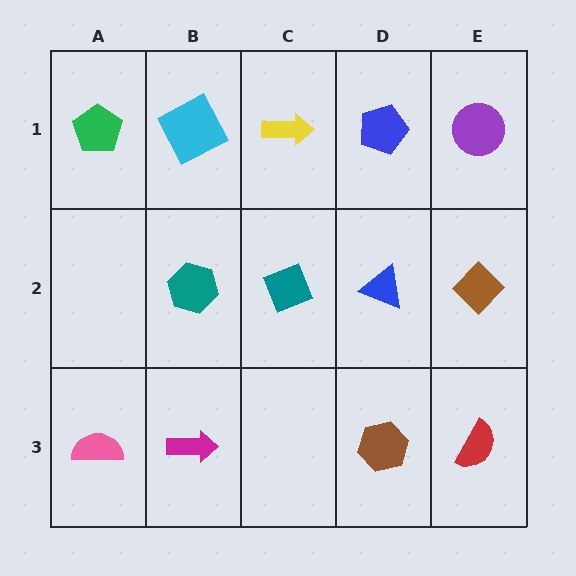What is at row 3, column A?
A pink semicircle.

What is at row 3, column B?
A magenta arrow.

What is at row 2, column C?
A teal diamond.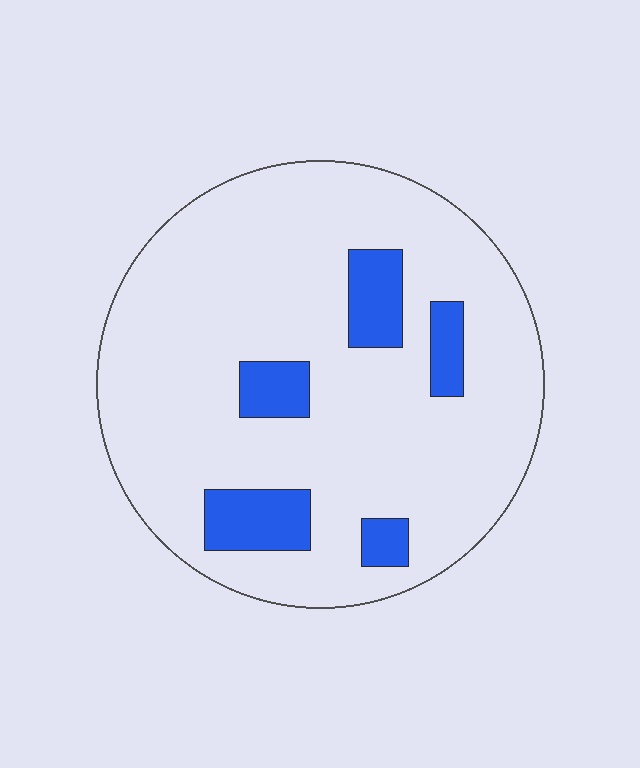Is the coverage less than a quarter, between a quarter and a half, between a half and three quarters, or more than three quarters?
Less than a quarter.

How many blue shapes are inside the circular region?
5.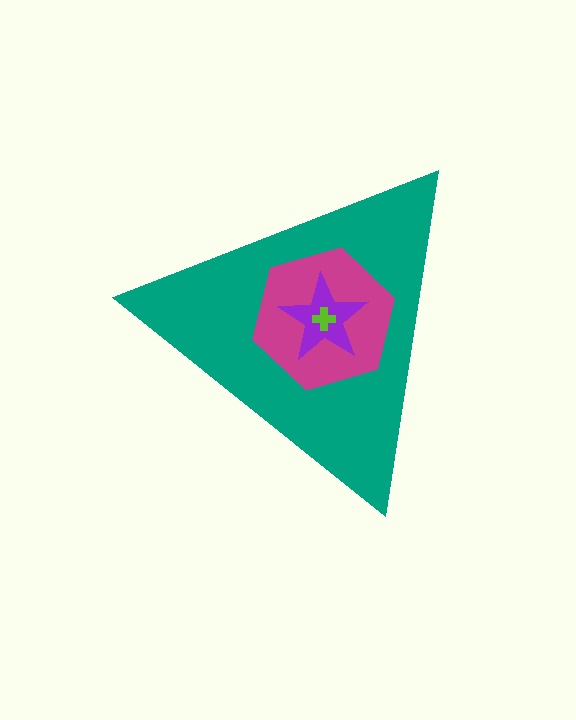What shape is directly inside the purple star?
The lime cross.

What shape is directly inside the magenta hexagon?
The purple star.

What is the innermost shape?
The lime cross.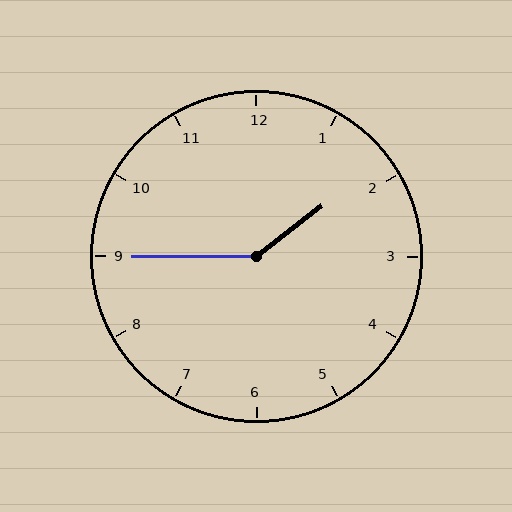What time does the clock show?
1:45.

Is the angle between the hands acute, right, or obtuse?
It is obtuse.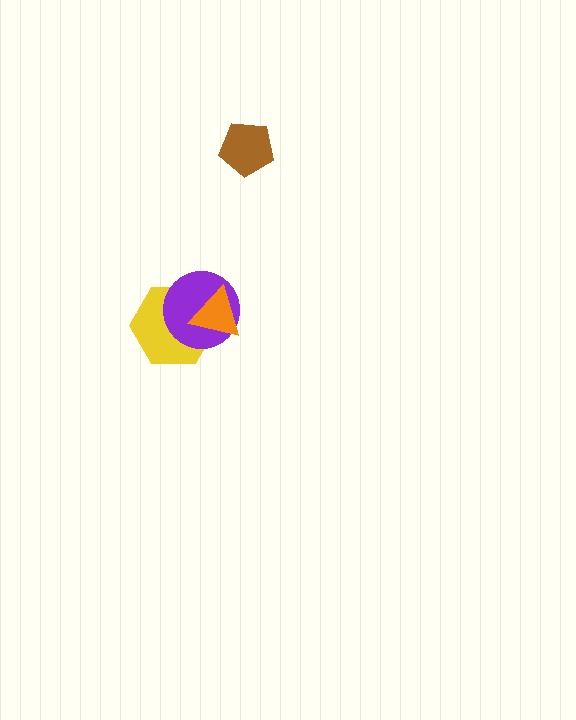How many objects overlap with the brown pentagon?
0 objects overlap with the brown pentagon.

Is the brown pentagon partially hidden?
No, no other shape covers it.